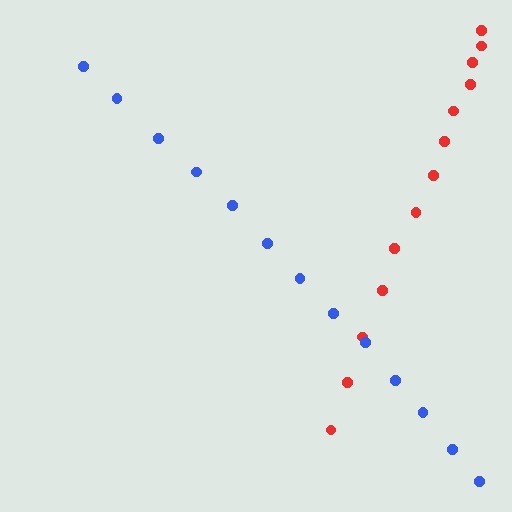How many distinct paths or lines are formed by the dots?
There are 2 distinct paths.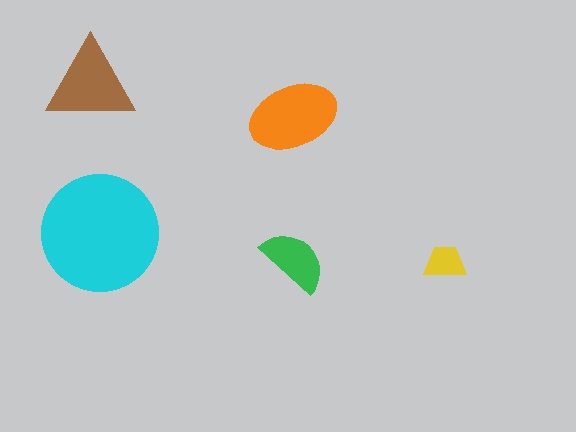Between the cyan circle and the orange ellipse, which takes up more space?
The cyan circle.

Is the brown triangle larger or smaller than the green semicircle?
Larger.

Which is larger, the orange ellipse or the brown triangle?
The orange ellipse.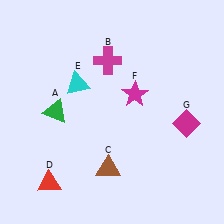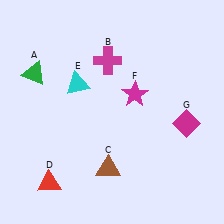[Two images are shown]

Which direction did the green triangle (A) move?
The green triangle (A) moved up.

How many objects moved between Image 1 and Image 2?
1 object moved between the two images.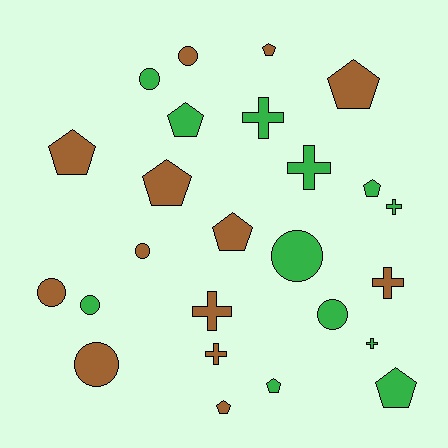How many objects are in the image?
There are 25 objects.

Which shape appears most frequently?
Pentagon, with 10 objects.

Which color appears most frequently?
Brown, with 13 objects.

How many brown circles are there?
There are 4 brown circles.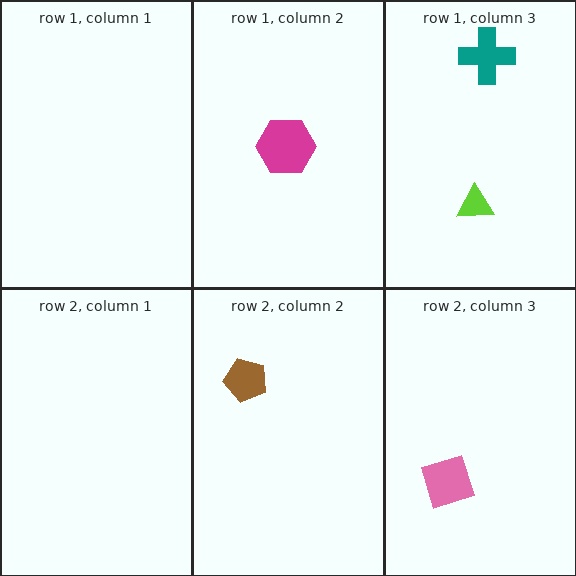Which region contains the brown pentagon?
The row 2, column 2 region.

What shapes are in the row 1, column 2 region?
The magenta hexagon.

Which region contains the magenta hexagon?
The row 1, column 2 region.